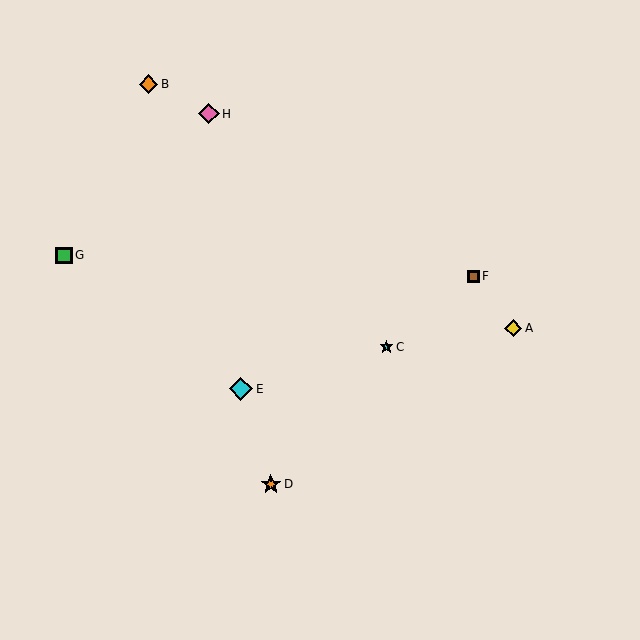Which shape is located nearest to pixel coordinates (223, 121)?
The pink diamond (labeled H) at (209, 114) is nearest to that location.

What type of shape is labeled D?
Shape D is an orange star.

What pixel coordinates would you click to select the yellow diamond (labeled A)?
Click at (513, 328) to select the yellow diamond A.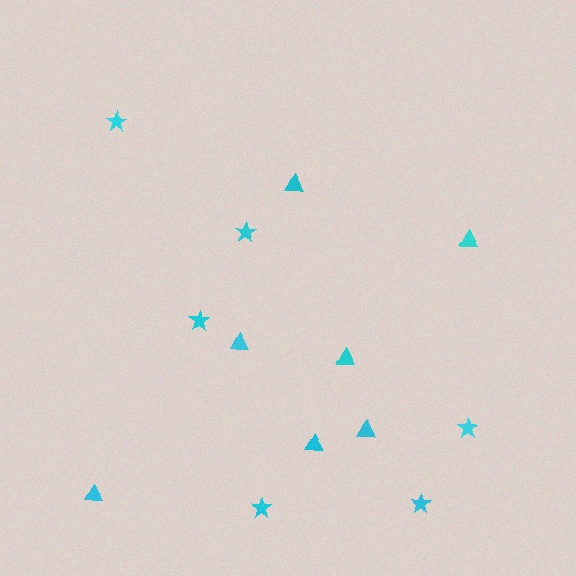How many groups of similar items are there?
There are 2 groups: one group of stars (6) and one group of triangles (7).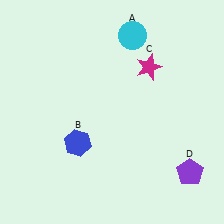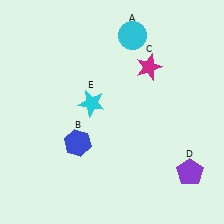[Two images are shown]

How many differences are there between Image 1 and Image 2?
There is 1 difference between the two images.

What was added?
A cyan star (E) was added in Image 2.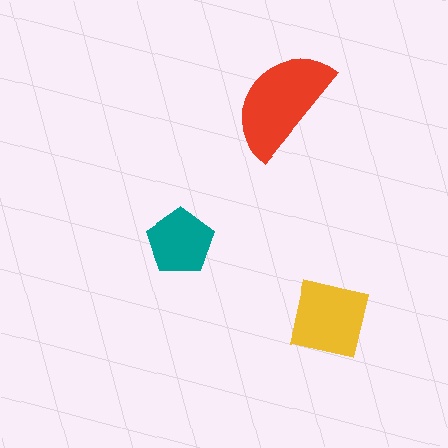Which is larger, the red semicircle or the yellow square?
The red semicircle.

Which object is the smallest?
The teal pentagon.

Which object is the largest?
The red semicircle.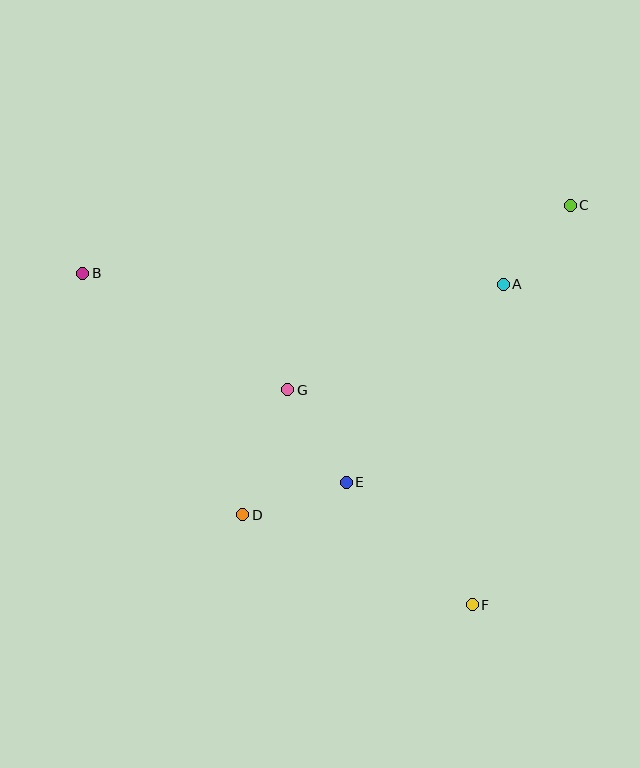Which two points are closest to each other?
Points A and C are closest to each other.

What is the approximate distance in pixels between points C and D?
The distance between C and D is approximately 450 pixels.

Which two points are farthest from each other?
Points B and F are farthest from each other.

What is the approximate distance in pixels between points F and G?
The distance between F and G is approximately 284 pixels.